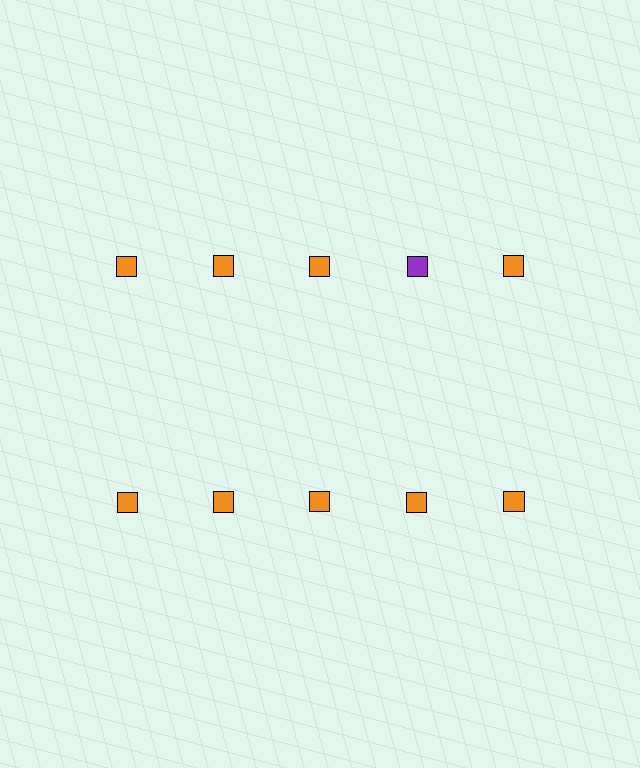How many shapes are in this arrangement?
There are 10 shapes arranged in a grid pattern.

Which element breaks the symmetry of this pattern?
The purple square in the top row, second from right column breaks the symmetry. All other shapes are orange squares.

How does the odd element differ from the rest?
It has a different color: purple instead of orange.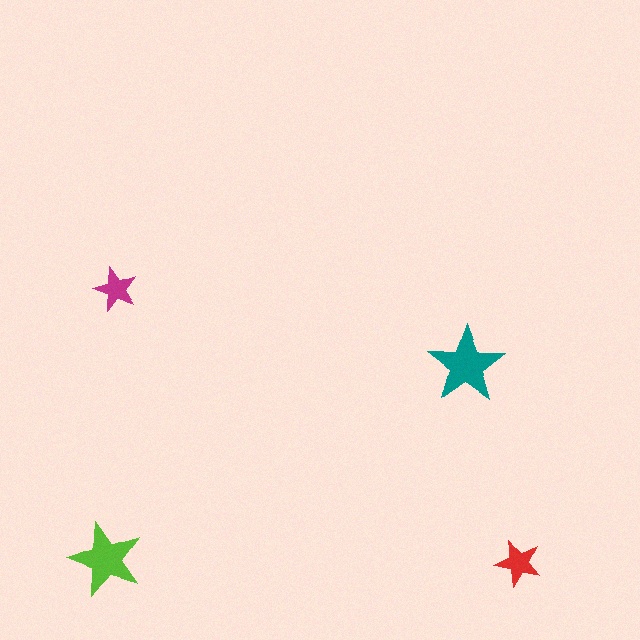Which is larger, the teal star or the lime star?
The teal one.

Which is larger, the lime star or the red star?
The lime one.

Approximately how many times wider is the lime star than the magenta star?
About 1.5 times wider.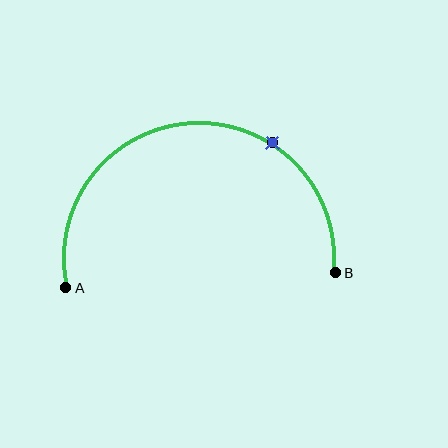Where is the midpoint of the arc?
The arc midpoint is the point on the curve farthest from the straight line joining A and B. It sits above that line.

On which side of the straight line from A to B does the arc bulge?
The arc bulges above the straight line connecting A and B.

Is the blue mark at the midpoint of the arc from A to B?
No. The blue mark lies on the arc but is closer to endpoint B. The arc midpoint would be at the point on the curve equidistant along the arc from both A and B.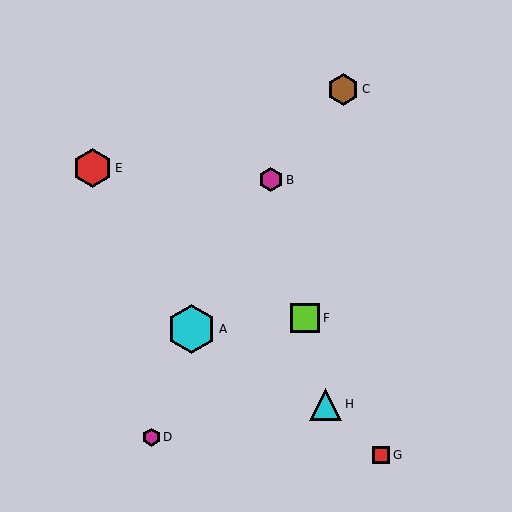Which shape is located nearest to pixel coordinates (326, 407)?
The cyan triangle (labeled H) at (326, 404) is nearest to that location.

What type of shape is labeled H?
Shape H is a cyan triangle.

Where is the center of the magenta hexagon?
The center of the magenta hexagon is at (271, 180).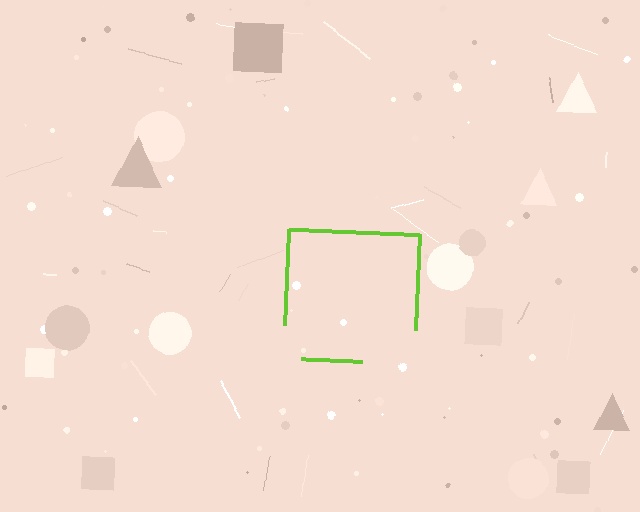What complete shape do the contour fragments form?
The contour fragments form a square.